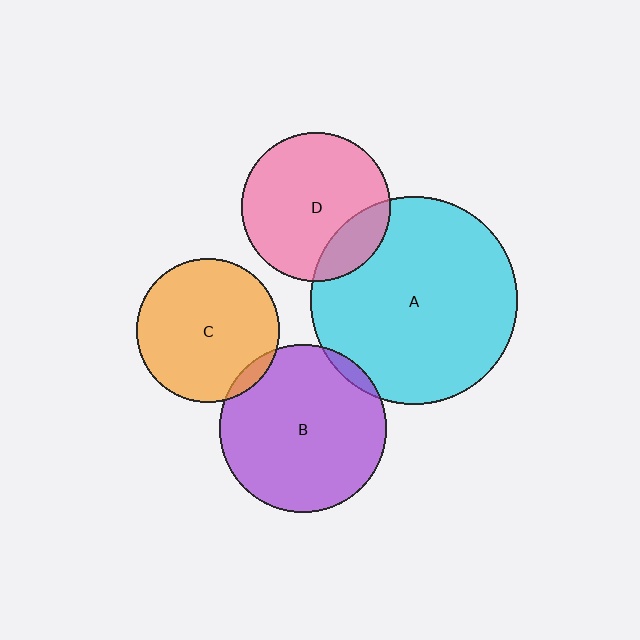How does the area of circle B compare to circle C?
Approximately 1.4 times.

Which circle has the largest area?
Circle A (cyan).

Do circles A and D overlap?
Yes.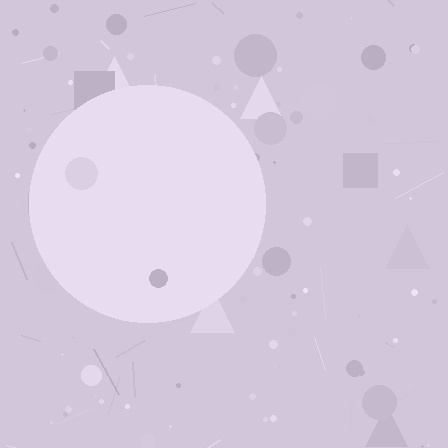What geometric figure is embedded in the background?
A circle is embedded in the background.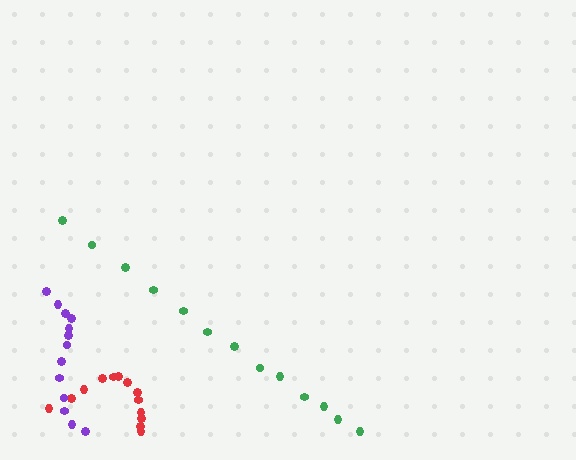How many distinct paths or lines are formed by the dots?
There are 3 distinct paths.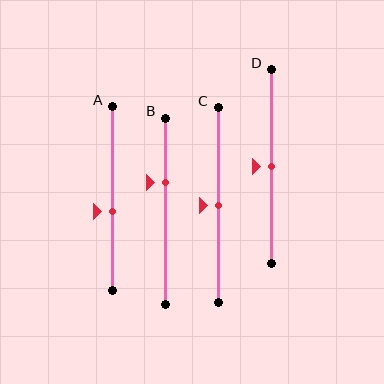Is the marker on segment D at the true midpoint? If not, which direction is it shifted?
Yes, the marker on segment D is at the true midpoint.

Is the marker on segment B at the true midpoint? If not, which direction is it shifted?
No, the marker on segment B is shifted upward by about 15% of the segment length.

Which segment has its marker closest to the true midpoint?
Segment C has its marker closest to the true midpoint.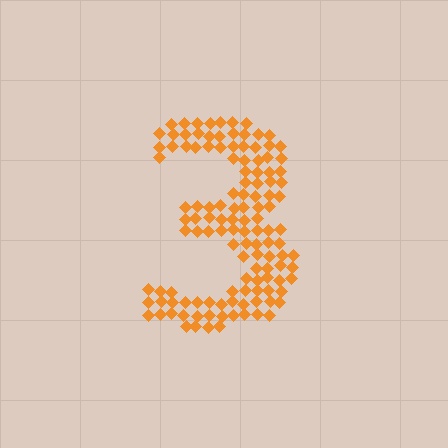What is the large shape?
The large shape is the digit 3.